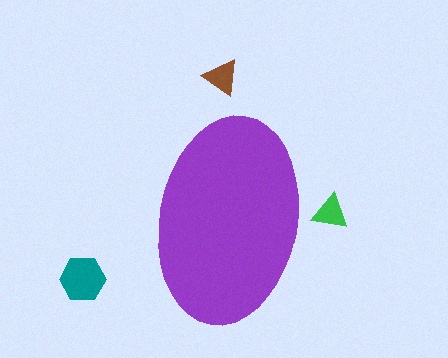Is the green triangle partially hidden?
Yes, the green triangle is partially hidden behind the purple ellipse.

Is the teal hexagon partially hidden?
No, the teal hexagon is fully visible.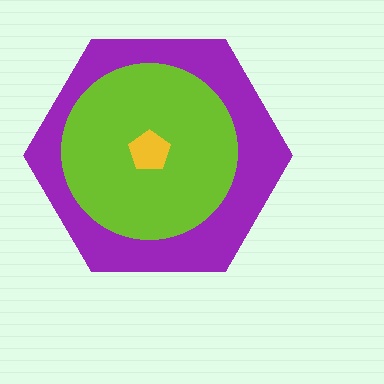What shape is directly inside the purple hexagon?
The lime circle.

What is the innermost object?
The yellow pentagon.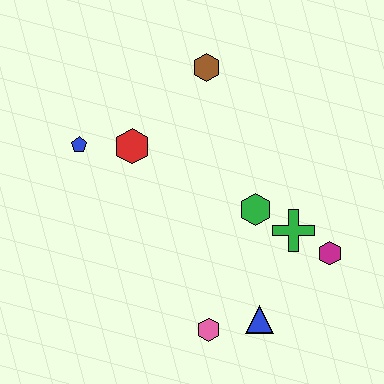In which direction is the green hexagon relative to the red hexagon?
The green hexagon is to the right of the red hexagon.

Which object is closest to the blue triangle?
The pink hexagon is closest to the blue triangle.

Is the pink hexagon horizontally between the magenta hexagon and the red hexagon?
Yes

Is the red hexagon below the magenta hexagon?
No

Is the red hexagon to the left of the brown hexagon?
Yes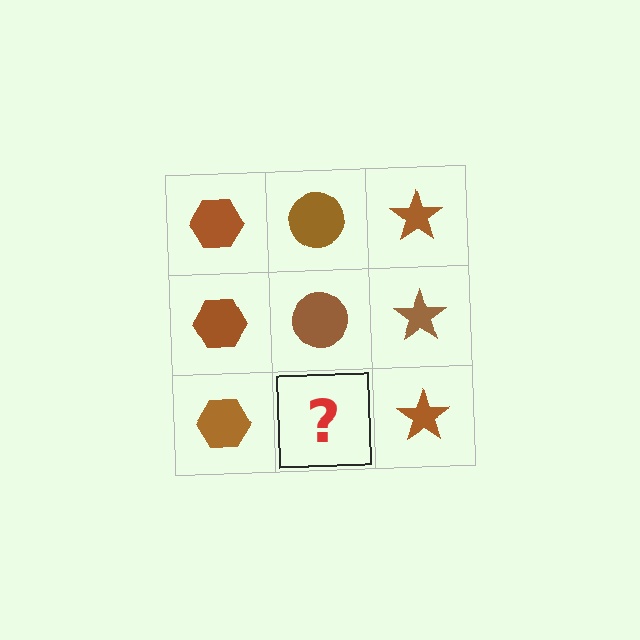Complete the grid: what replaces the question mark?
The question mark should be replaced with a brown circle.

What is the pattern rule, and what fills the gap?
The rule is that each column has a consistent shape. The gap should be filled with a brown circle.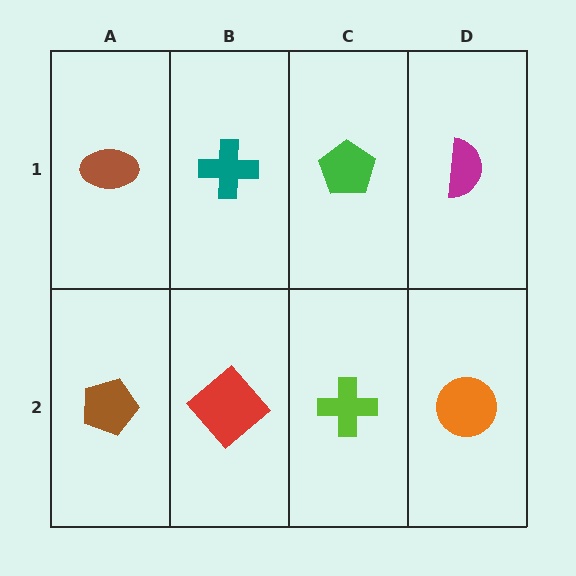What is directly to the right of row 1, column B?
A green pentagon.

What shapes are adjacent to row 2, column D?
A magenta semicircle (row 1, column D), a lime cross (row 2, column C).